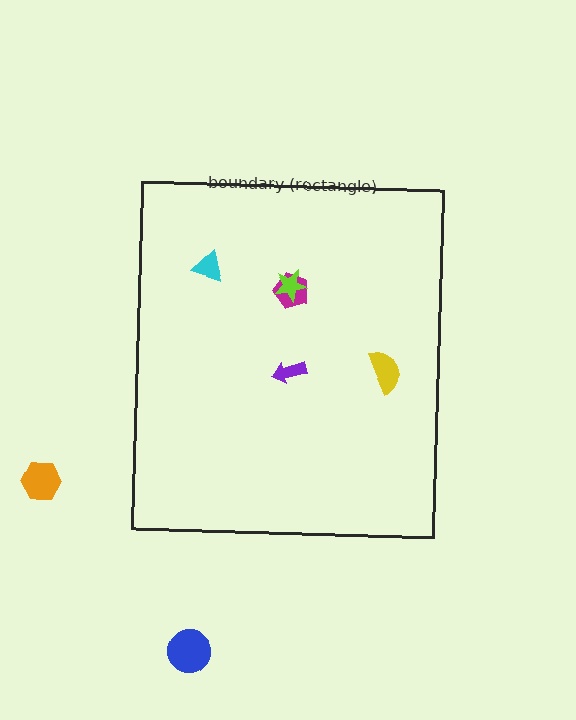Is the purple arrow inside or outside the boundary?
Inside.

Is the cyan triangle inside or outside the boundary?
Inside.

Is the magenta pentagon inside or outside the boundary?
Inside.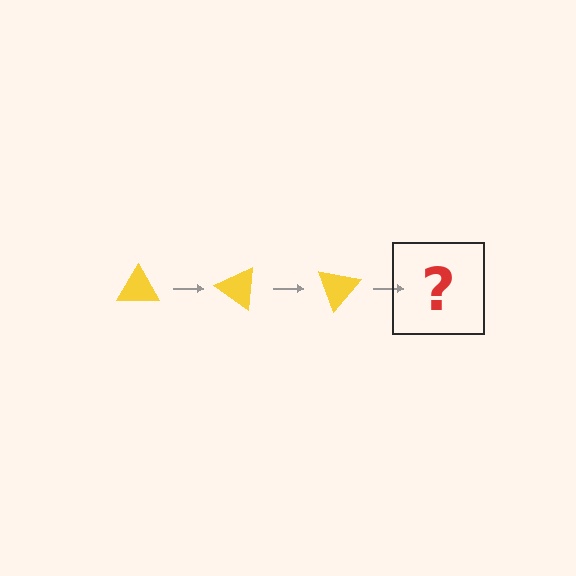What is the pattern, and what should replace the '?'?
The pattern is that the triangle rotates 35 degrees each step. The '?' should be a yellow triangle rotated 105 degrees.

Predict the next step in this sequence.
The next step is a yellow triangle rotated 105 degrees.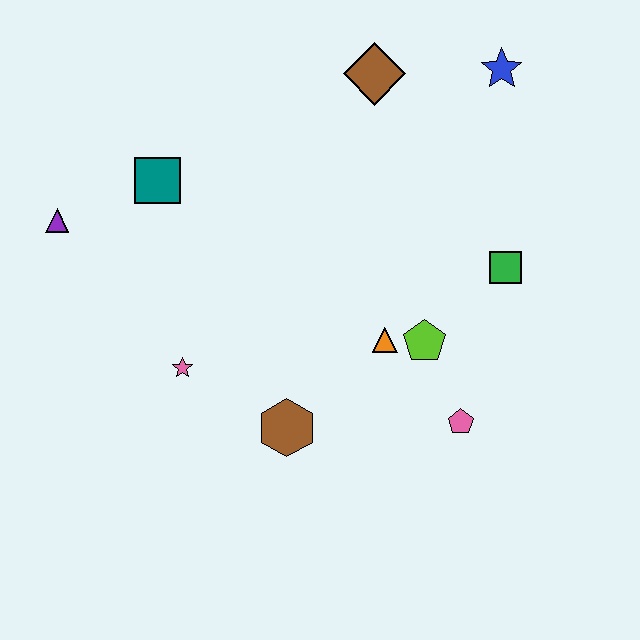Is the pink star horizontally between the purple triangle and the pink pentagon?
Yes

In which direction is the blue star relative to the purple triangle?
The blue star is to the right of the purple triangle.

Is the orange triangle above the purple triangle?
No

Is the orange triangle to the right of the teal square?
Yes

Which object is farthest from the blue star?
The purple triangle is farthest from the blue star.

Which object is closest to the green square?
The lime pentagon is closest to the green square.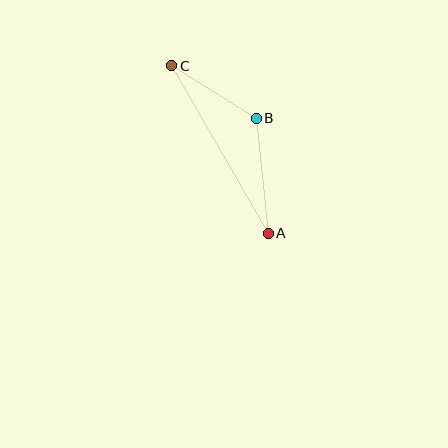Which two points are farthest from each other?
Points A and C are farthest from each other.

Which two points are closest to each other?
Points B and C are closest to each other.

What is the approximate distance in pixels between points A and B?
The distance between A and B is approximately 116 pixels.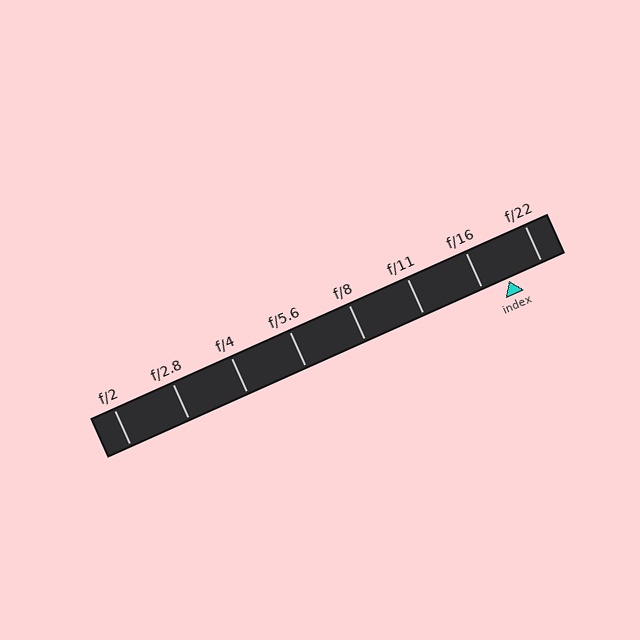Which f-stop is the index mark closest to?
The index mark is closest to f/16.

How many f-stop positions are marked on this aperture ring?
There are 8 f-stop positions marked.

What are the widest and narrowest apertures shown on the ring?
The widest aperture shown is f/2 and the narrowest is f/22.